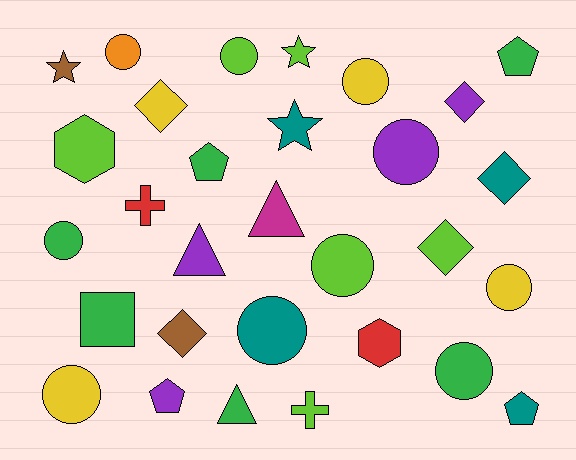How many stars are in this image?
There are 3 stars.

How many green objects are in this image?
There are 6 green objects.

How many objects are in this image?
There are 30 objects.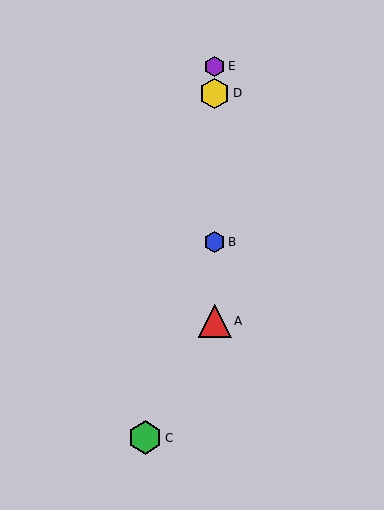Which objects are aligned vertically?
Objects A, B, D, E are aligned vertically.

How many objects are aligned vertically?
4 objects (A, B, D, E) are aligned vertically.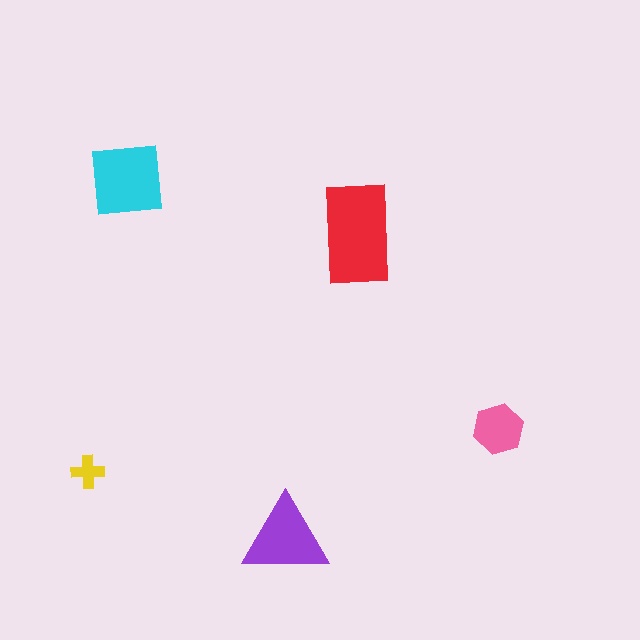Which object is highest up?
The cyan square is topmost.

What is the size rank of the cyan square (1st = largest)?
2nd.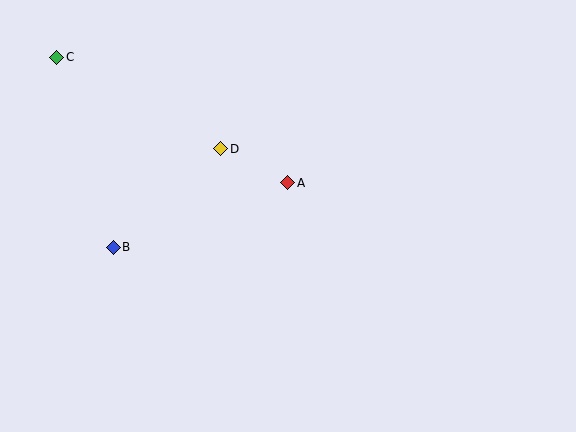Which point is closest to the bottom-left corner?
Point B is closest to the bottom-left corner.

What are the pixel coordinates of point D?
Point D is at (221, 149).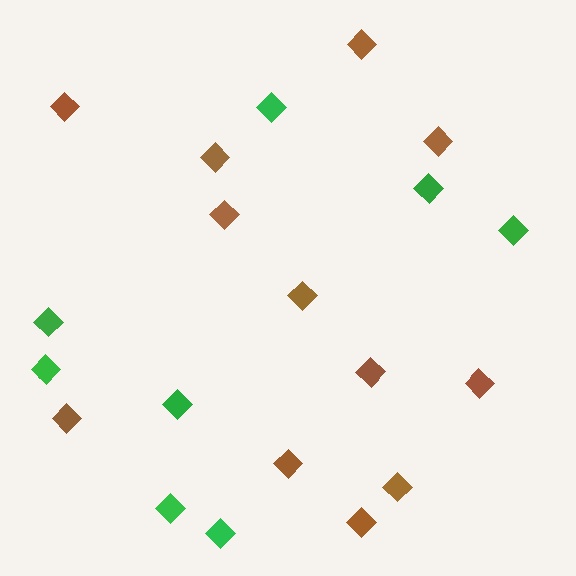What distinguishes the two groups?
There are 2 groups: one group of brown diamonds (12) and one group of green diamonds (8).